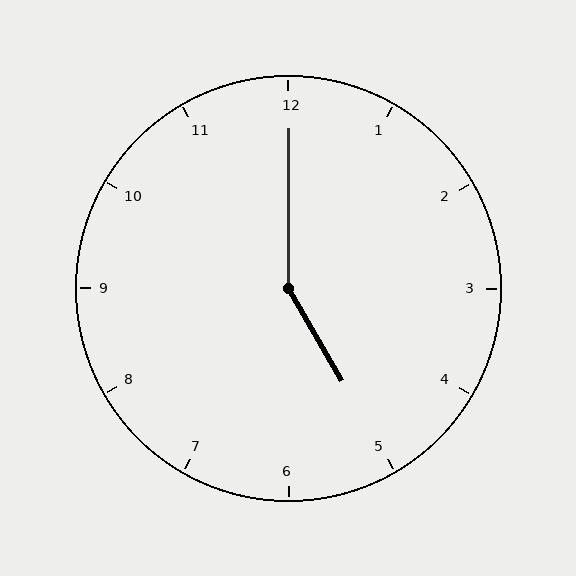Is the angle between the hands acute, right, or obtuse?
It is obtuse.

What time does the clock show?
5:00.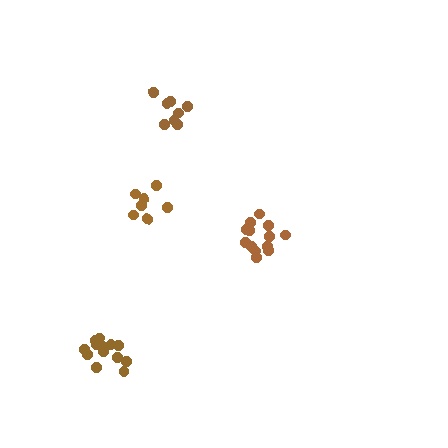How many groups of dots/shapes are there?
There are 4 groups.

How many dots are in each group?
Group 1: 13 dots, Group 2: 8 dots, Group 3: 13 dots, Group 4: 7 dots (41 total).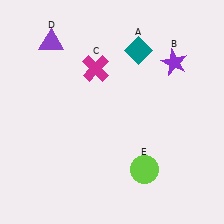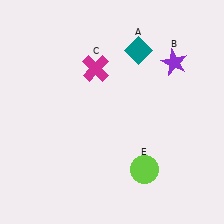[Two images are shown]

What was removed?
The purple triangle (D) was removed in Image 2.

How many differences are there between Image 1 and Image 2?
There is 1 difference between the two images.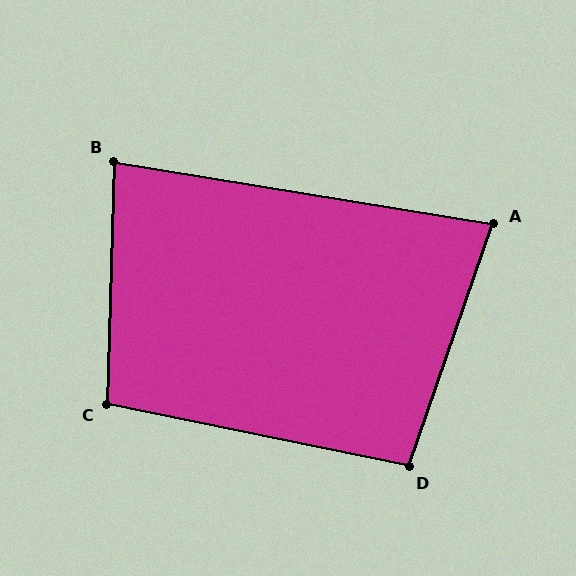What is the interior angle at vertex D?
Approximately 98 degrees (obtuse).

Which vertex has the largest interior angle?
C, at approximately 100 degrees.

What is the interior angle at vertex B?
Approximately 82 degrees (acute).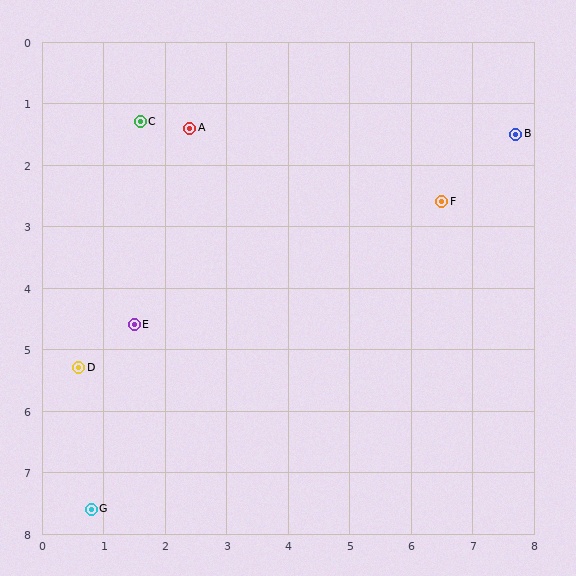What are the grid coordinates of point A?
Point A is at approximately (2.4, 1.4).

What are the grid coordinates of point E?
Point E is at approximately (1.5, 4.6).